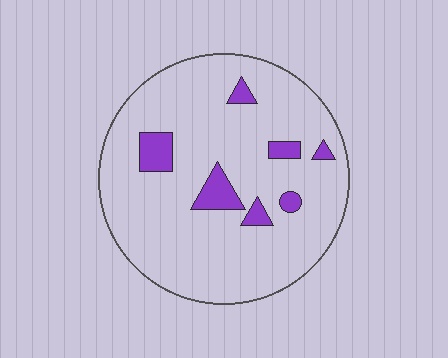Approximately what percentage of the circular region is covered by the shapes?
Approximately 10%.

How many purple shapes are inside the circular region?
7.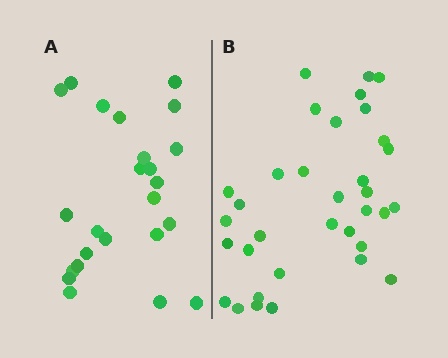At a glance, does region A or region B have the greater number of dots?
Region B (the right region) has more dots.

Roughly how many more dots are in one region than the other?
Region B has roughly 10 or so more dots than region A.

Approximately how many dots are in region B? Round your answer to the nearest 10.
About 30 dots. (The exact count is 34, which rounds to 30.)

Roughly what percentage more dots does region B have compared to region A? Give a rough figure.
About 40% more.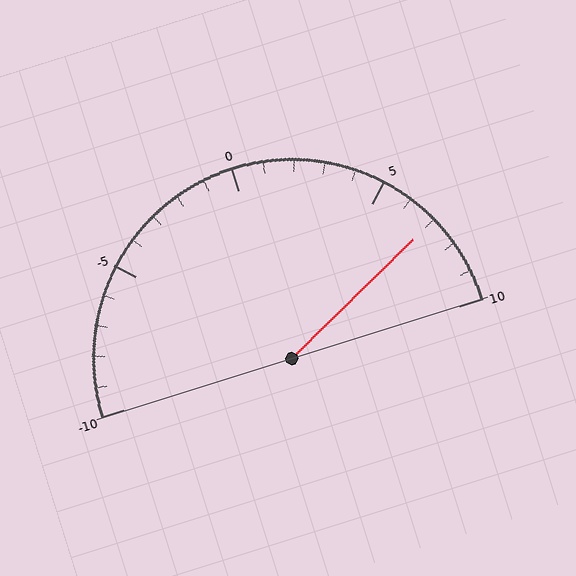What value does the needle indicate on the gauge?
The needle indicates approximately 7.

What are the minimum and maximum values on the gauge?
The gauge ranges from -10 to 10.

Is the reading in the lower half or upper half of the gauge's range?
The reading is in the upper half of the range (-10 to 10).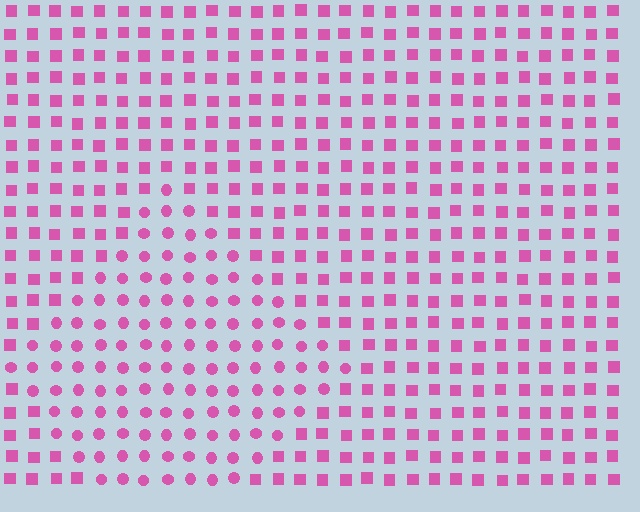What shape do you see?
I see a diamond.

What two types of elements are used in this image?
The image uses circles inside the diamond region and squares outside it.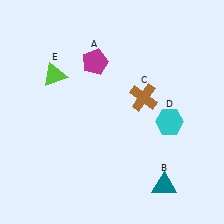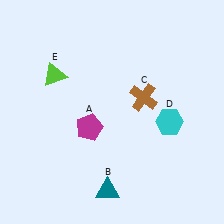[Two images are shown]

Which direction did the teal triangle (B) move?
The teal triangle (B) moved left.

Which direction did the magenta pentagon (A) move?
The magenta pentagon (A) moved down.